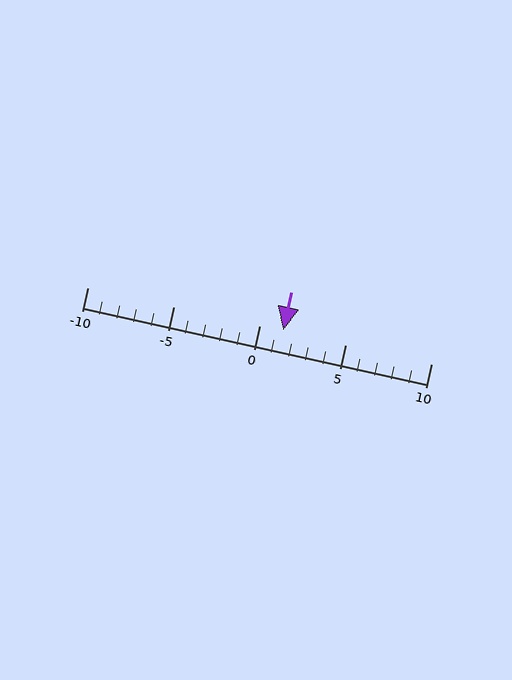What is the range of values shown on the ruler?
The ruler shows values from -10 to 10.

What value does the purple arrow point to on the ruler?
The purple arrow points to approximately 1.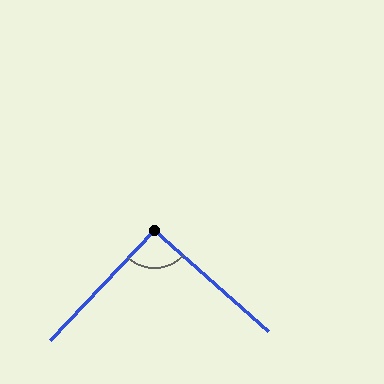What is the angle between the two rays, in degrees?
Approximately 92 degrees.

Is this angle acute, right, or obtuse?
It is approximately a right angle.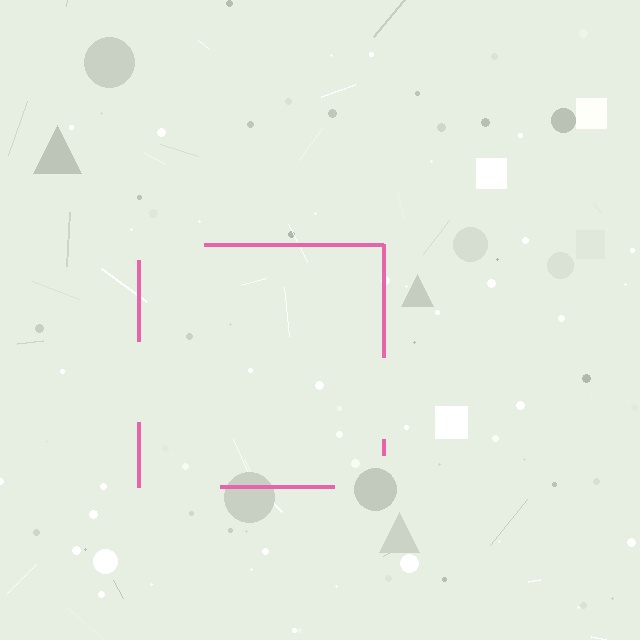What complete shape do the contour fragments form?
The contour fragments form a square.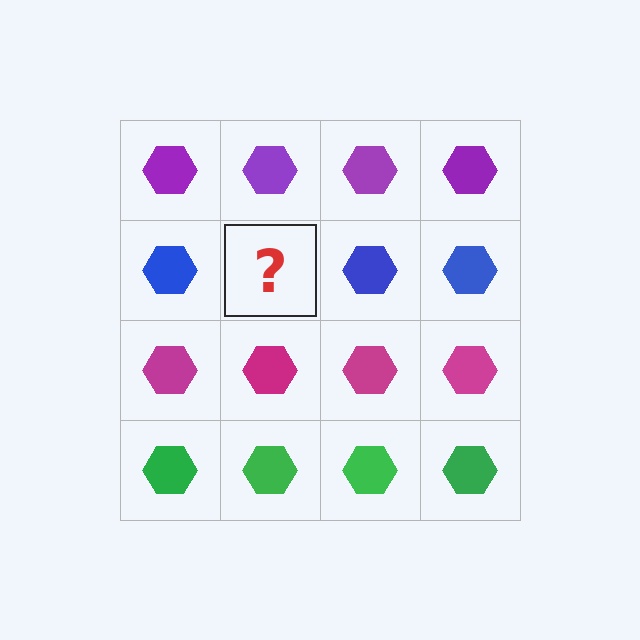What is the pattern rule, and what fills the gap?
The rule is that each row has a consistent color. The gap should be filled with a blue hexagon.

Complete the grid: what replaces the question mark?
The question mark should be replaced with a blue hexagon.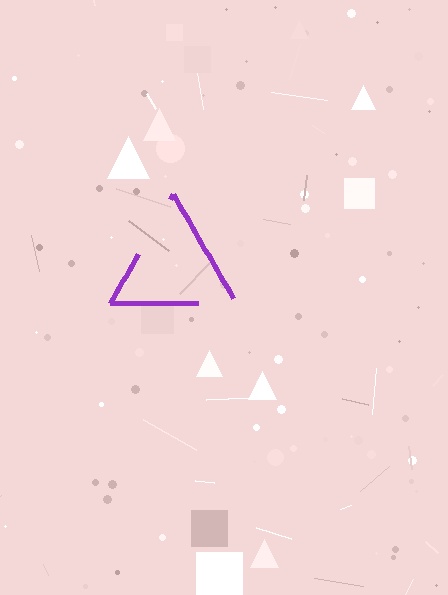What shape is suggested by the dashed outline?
The dashed outline suggests a triangle.